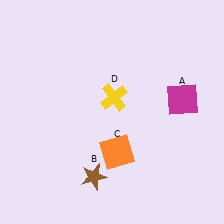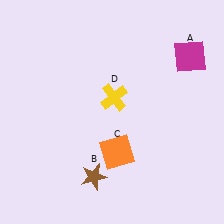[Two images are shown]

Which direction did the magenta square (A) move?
The magenta square (A) moved up.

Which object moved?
The magenta square (A) moved up.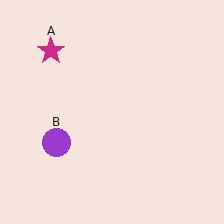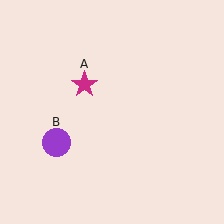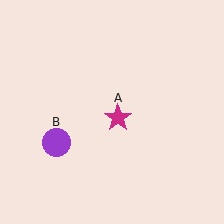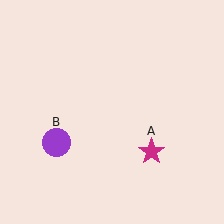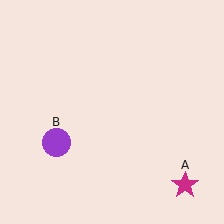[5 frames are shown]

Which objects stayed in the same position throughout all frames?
Purple circle (object B) remained stationary.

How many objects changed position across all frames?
1 object changed position: magenta star (object A).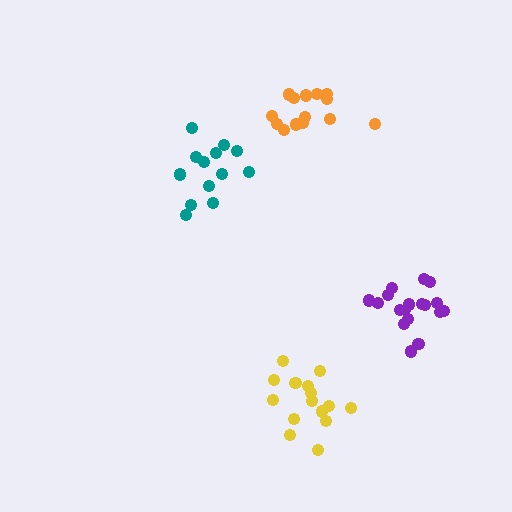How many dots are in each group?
Group 1: 14 dots, Group 2: 18 dots, Group 3: 15 dots, Group 4: 13 dots (60 total).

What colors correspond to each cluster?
The clusters are colored: orange, purple, yellow, teal.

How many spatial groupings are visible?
There are 4 spatial groupings.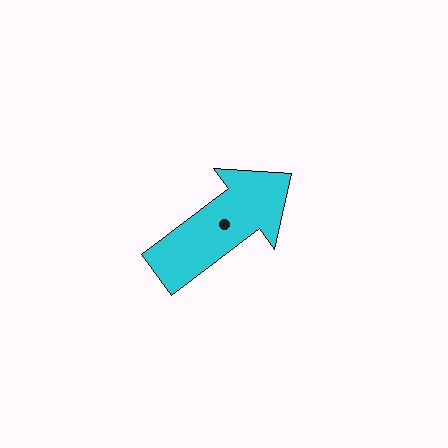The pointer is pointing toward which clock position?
Roughly 2 o'clock.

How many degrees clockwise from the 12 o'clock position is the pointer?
Approximately 53 degrees.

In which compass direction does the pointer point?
Northeast.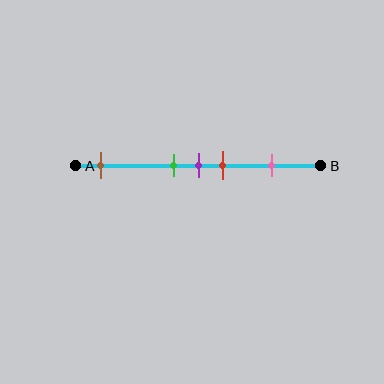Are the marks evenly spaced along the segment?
No, the marks are not evenly spaced.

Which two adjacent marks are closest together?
The green and purple marks are the closest adjacent pair.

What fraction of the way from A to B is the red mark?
The red mark is approximately 60% (0.6) of the way from A to B.